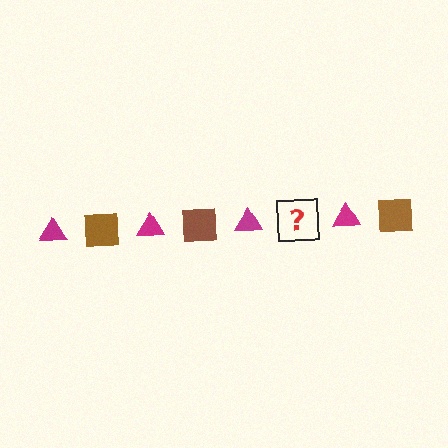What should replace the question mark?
The question mark should be replaced with a brown square.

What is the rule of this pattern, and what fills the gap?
The rule is that the pattern alternates between magenta triangle and brown square. The gap should be filled with a brown square.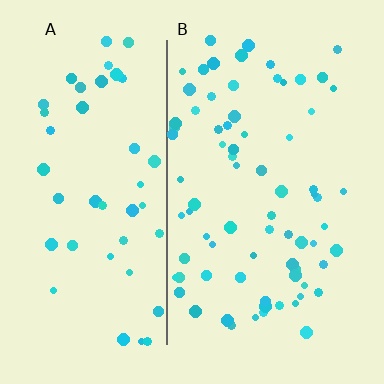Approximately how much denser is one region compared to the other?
Approximately 1.6× — region B over region A.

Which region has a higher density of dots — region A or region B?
B (the right).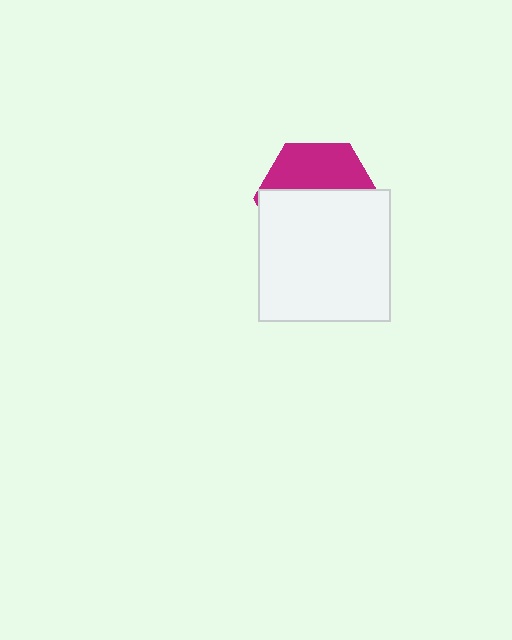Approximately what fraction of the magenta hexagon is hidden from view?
Roughly 60% of the magenta hexagon is hidden behind the white square.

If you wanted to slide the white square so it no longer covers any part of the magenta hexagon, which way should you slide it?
Slide it down — that is the most direct way to separate the two shapes.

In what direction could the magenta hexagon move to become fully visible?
The magenta hexagon could move up. That would shift it out from behind the white square entirely.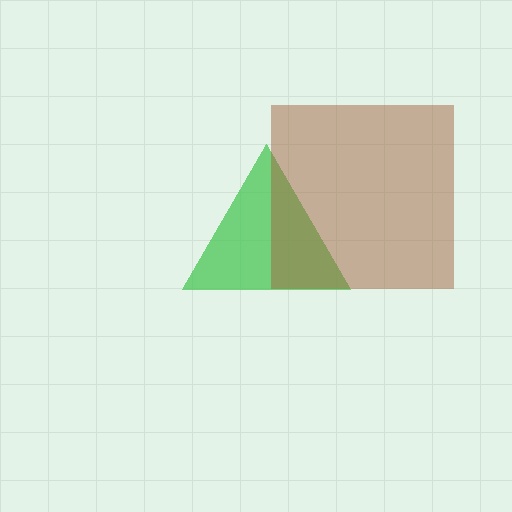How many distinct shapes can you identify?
There are 2 distinct shapes: a green triangle, a brown square.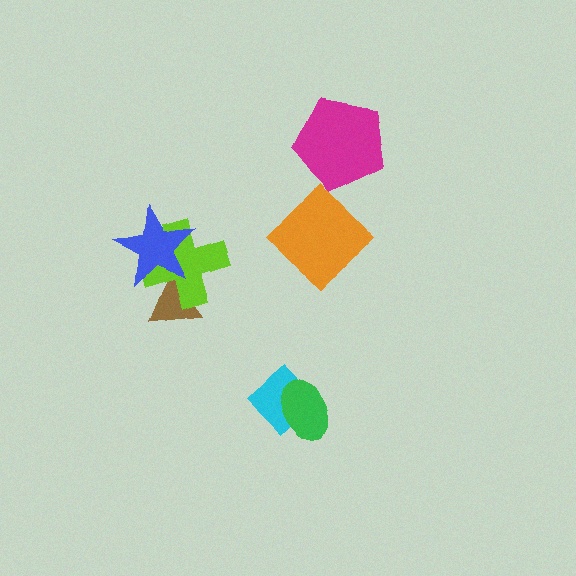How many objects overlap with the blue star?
2 objects overlap with the blue star.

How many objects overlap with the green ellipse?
1 object overlaps with the green ellipse.